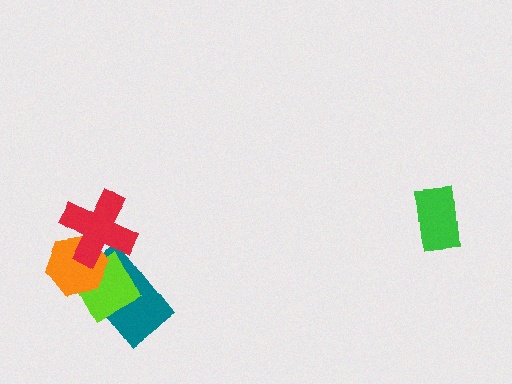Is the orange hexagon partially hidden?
Yes, it is partially covered by another shape.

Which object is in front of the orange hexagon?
The red cross is in front of the orange hexagon.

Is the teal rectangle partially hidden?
Yes, it is partially covered by another shape.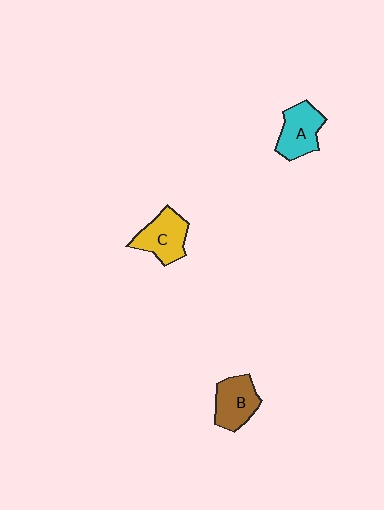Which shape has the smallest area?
Shape B (brown).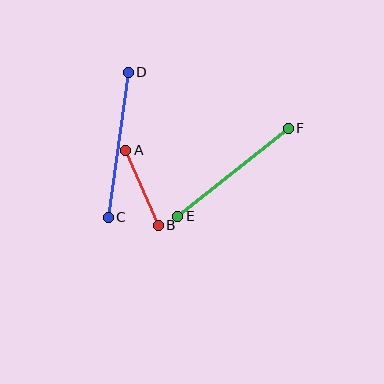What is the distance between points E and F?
The distance is approximately 141 pixels.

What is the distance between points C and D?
The distance is approximately 147 pixels.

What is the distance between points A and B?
The distance is approximately 82 pixels.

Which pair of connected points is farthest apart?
Points C and D are farthest apart.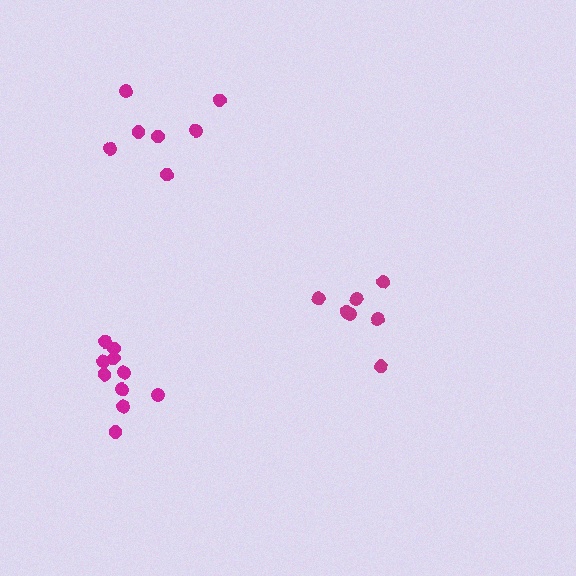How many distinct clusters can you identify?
There are 3 distinct clusters.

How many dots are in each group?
Group 1: 7 dots, Group 2: 7 dots, Group 3: 10 dots (24 total).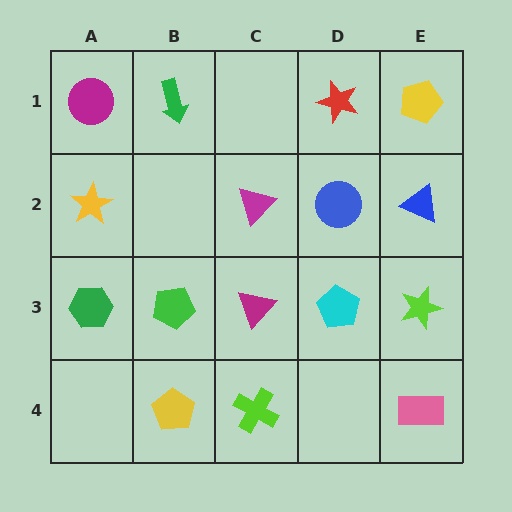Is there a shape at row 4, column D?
No, that cell is empty.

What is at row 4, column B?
A yellow pentagon.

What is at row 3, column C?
A magenta triangle.